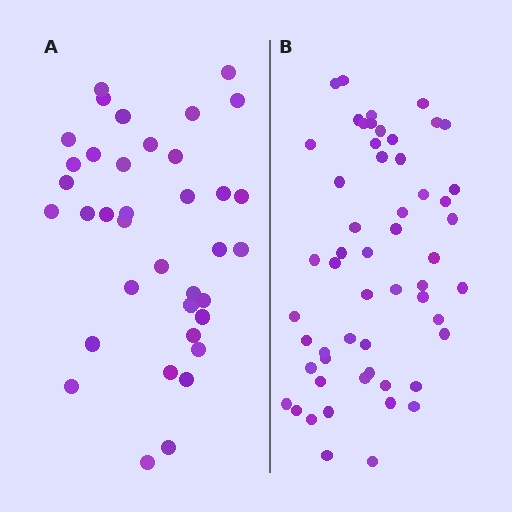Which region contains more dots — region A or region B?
Region B (the right region) has more dots.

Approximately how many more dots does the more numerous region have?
Region B has approximately 20 more dots than region A.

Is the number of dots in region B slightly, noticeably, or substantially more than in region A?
Region B has substantially more. The ratio is roughly 1.5 to 1.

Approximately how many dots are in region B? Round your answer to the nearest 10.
About 60 dots. (The exact count is 55, which rounds to 60.)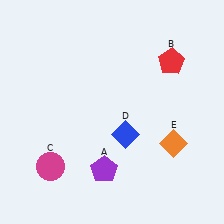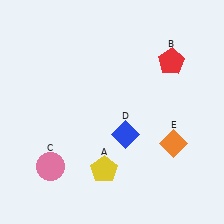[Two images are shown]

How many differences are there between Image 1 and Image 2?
There are 2 differences between the two images.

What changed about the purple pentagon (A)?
In Image 1, A is purple. In Image 2, it changed to yellow.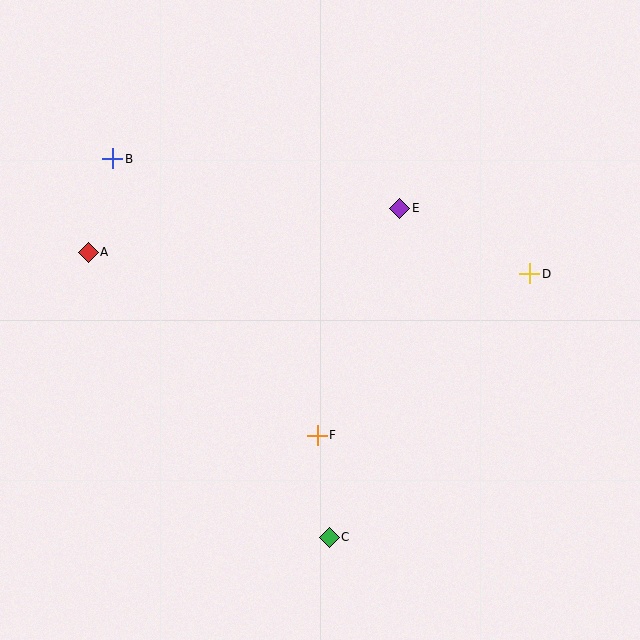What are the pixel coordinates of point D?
Point D is at (530, 274).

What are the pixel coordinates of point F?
Point F is at (317, 435).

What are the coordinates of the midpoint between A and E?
The midpoint between A and E is at (244, 230).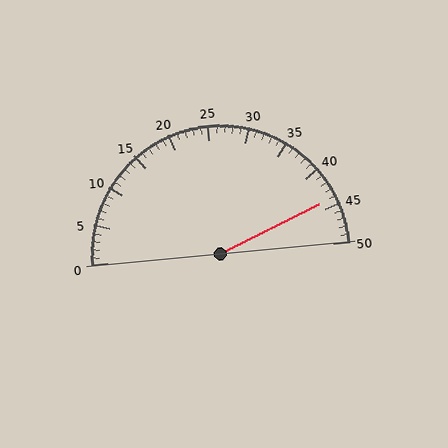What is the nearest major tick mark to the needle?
The nearest major tick mark is 45.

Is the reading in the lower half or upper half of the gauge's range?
The reading is in the upper half of the range (0 to 50).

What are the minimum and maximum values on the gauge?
The gauge ranges from 0 to 50.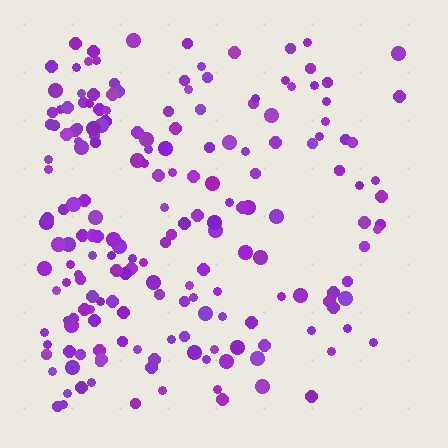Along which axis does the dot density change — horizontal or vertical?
Horizontal.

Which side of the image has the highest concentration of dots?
The left.